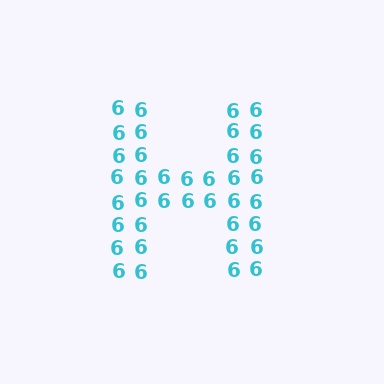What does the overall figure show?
The overall figure shows the letter H.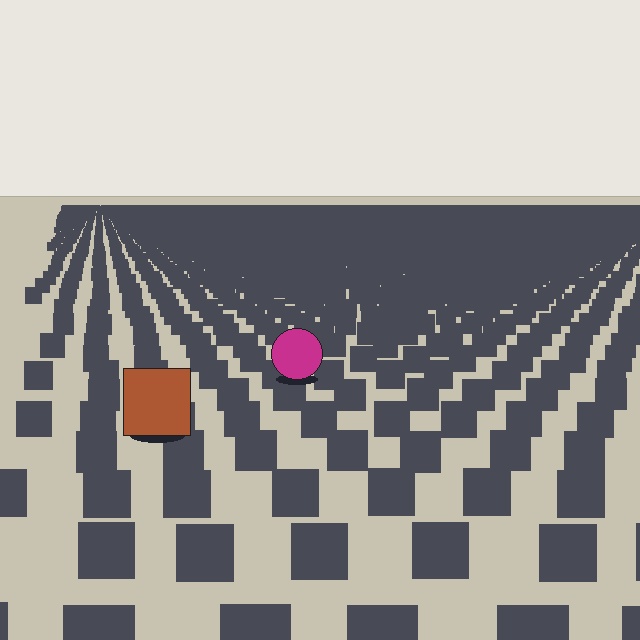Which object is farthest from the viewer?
The magenta circle is farthest from the viewer. It appears smaller and the ground texture around it is denser.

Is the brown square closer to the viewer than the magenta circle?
Yes. The brown square is closer — you can tell from the texture gradient: the ground texture is coarser near it.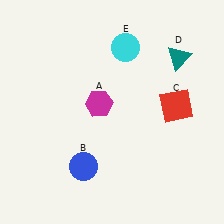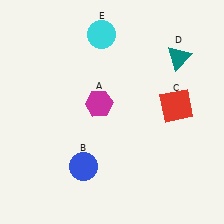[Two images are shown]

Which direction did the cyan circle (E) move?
The cyan circle (E) moved left.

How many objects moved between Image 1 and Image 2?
1 object moved between the two images.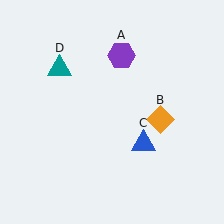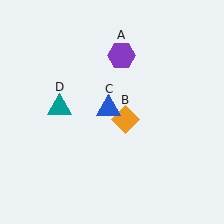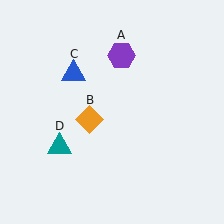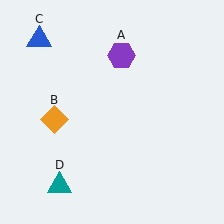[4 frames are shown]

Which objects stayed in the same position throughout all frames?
Purple hexagon (object A) remained stationary.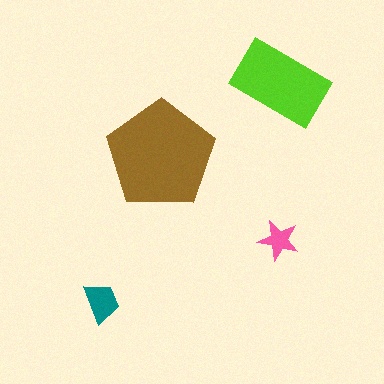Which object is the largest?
The brown pentagon.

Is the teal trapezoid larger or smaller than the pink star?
Larger.